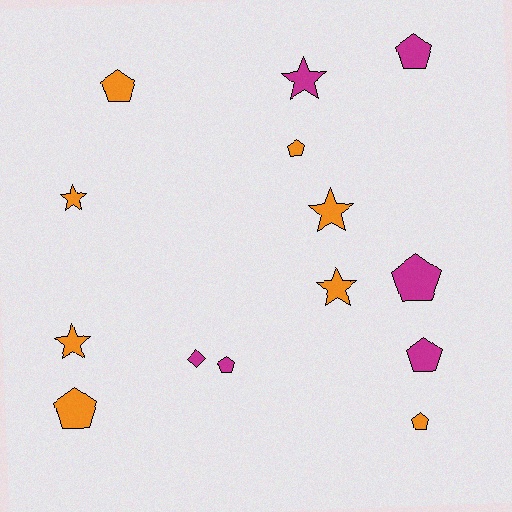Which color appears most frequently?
Orange, with 8 objects.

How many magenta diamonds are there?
There is 1 magenta diamond.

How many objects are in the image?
There are 14 objects.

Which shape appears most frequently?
Pentagon, with 8 objects.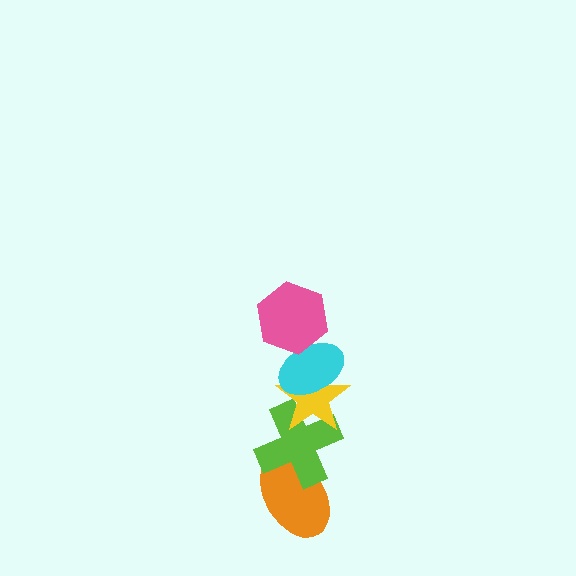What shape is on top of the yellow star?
The cyan ellipse is on top of the yellow star.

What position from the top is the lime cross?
The lime cross is 4th from the top.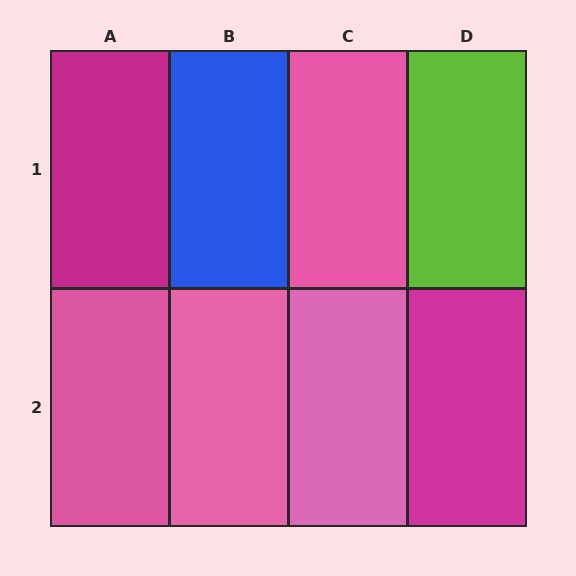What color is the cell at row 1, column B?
Blue.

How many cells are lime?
1 cell is lime.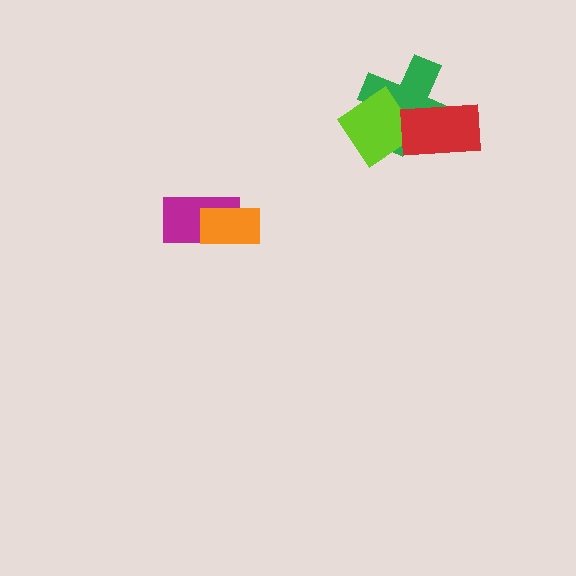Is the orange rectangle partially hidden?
No, no other shape covers it.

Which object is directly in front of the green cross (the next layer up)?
The lime diamond is directly in front of the green cross.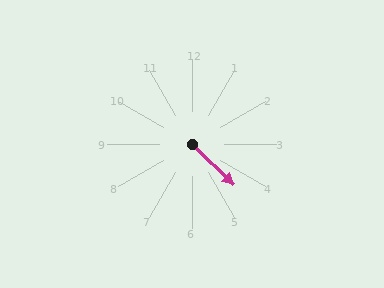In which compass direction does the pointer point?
Southeast.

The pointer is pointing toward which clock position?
Roughly 4 o'clock.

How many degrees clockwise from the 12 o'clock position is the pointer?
Approximately 134 degrees.